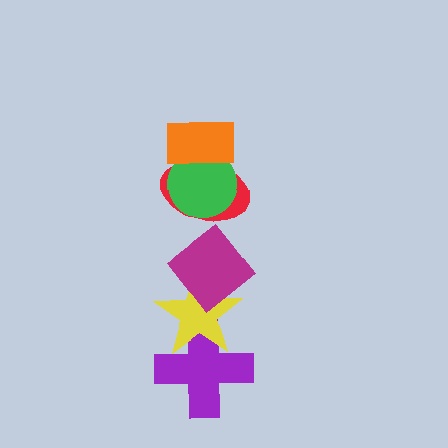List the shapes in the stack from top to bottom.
From top to bottom: the orange rectangle, the green circle, the red ellipse, the magenta diamond, the yellow star, the purple cross.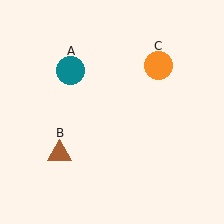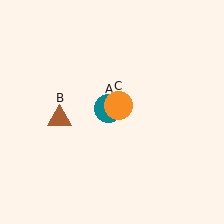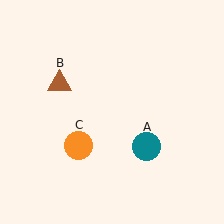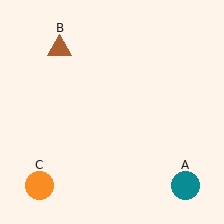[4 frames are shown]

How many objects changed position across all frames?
3 objects changed position: teal circle (object A), brown triangle (object B), orange circle (object C).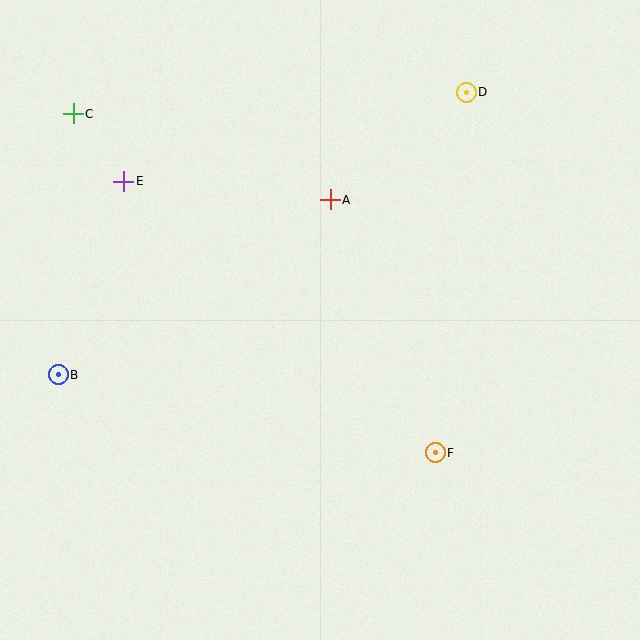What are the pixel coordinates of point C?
Point C is at (73, 113).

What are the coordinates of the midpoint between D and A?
The midpoint between D and A is at (399, 146).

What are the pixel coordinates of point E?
Point E is at (124, 181).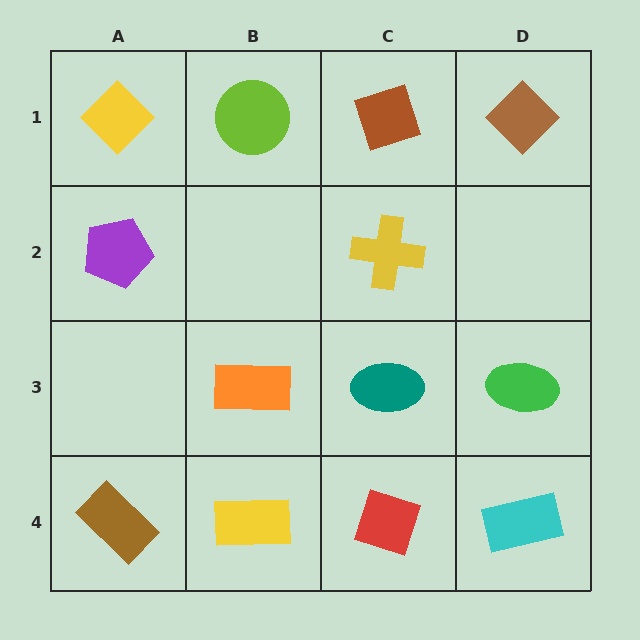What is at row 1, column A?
A yellow diamond.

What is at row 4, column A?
A brown rectangle.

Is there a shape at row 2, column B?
No, that cell is empty.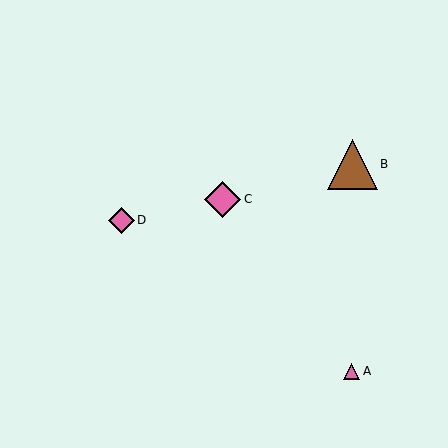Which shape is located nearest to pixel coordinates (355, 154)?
The brown triangle (labeled B) at (352, 164) is nearest to that location.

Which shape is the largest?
The brown triangle (labeled B) is the largest.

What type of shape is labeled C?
Shape C is a pink diamond.